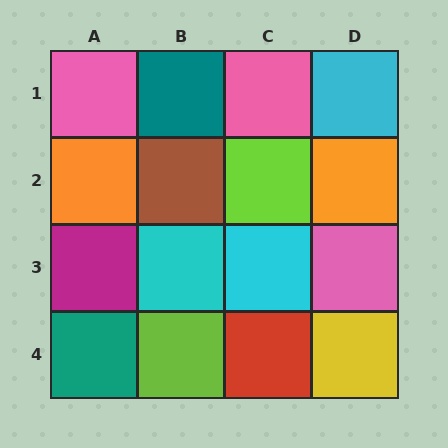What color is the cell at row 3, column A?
Magenta.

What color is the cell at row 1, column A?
Pink.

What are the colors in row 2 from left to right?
Orange, brown, lime, orange.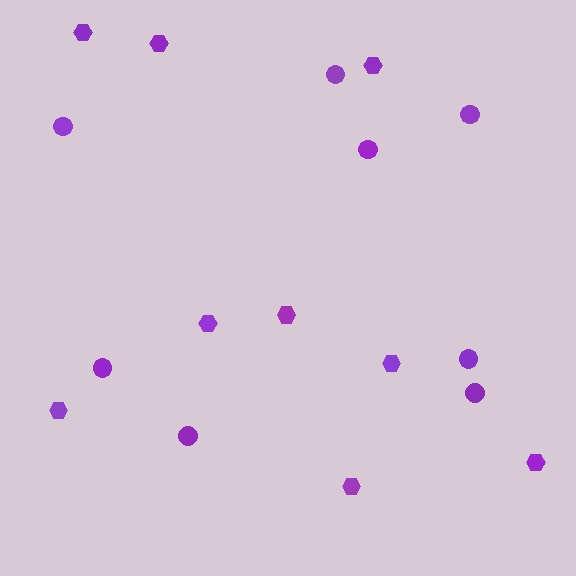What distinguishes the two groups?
There are 2 groups: one group of hexagons (9) and one group of circles (8).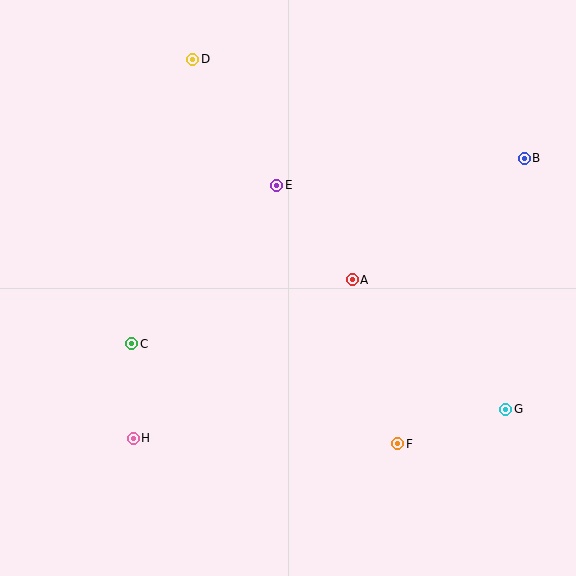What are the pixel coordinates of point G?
Point G is at (506, 409).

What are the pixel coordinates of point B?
Point B is at (524, 158).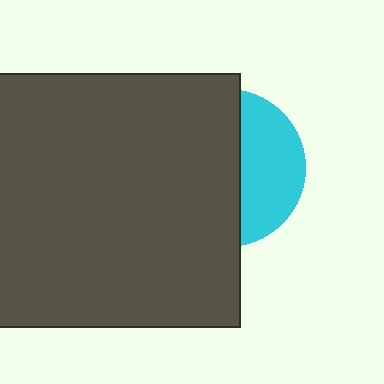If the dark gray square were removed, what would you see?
You would see the complete cyan circle.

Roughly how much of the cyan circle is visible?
A small part of it is visible (roughly 38%).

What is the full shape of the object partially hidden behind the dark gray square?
The partially hidden object is a cyan circle.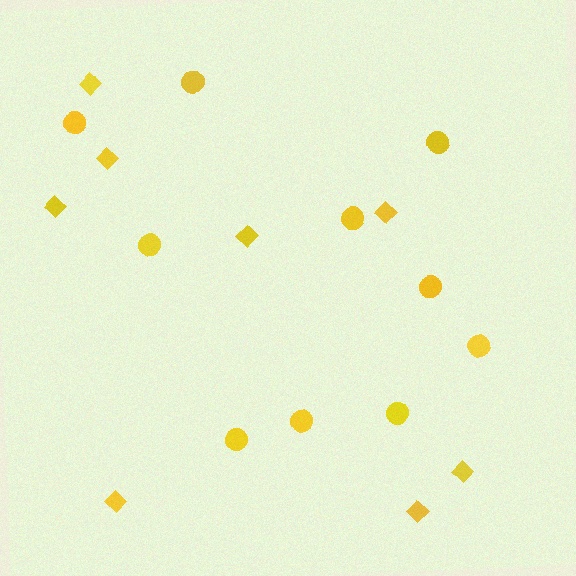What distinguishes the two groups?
There are 2 groups: one group of diamonds (8) and one group of circles (10).